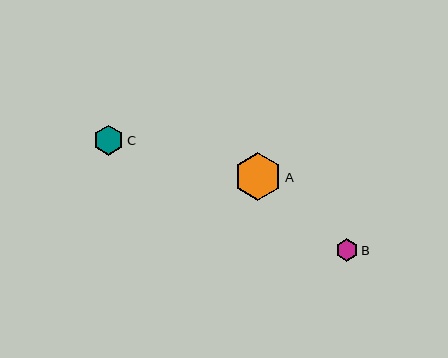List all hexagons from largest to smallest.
From largest to smallest: A, C, B.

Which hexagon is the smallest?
Hexagon B is the smallest with a size of approximately 23 pixels.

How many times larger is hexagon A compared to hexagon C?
Hexagon A is approximately 1.6 times the size of hexagon C.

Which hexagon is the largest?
Hexagon A is the largest with a size of approximately 48 pixels.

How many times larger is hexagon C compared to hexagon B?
Hexagon C is approximately 1.4 times the size of hexagon B.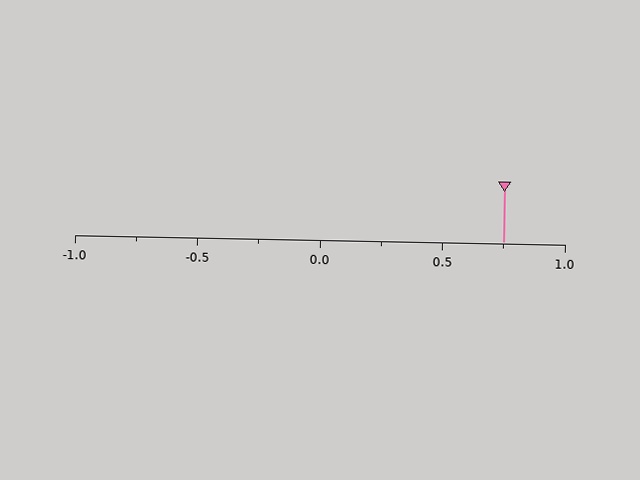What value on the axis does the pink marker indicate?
The marker indicates approximately 0.75.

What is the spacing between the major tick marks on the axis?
The major ticks are spaced 0.5 apart.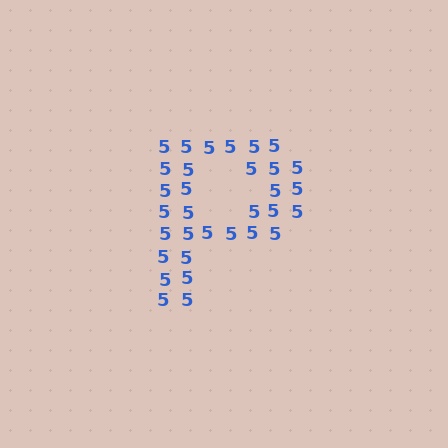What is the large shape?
The large shape is the letter P.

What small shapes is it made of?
It is made of small digit 5's.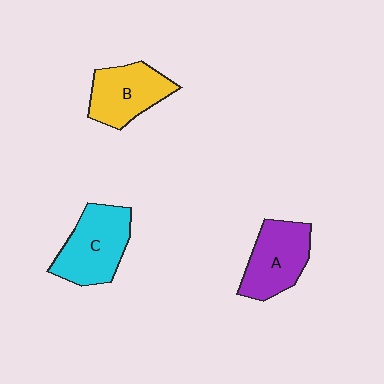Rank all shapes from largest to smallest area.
From largest to smallest: C (cyan), A (purple), B (yellow).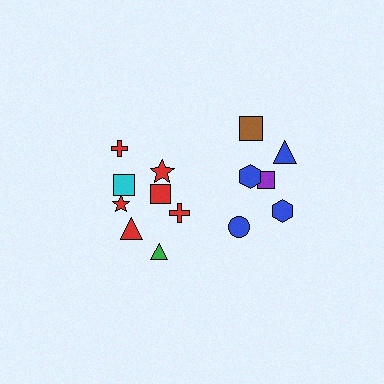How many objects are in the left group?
There are 8 objects.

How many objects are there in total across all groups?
There are 14 objects.